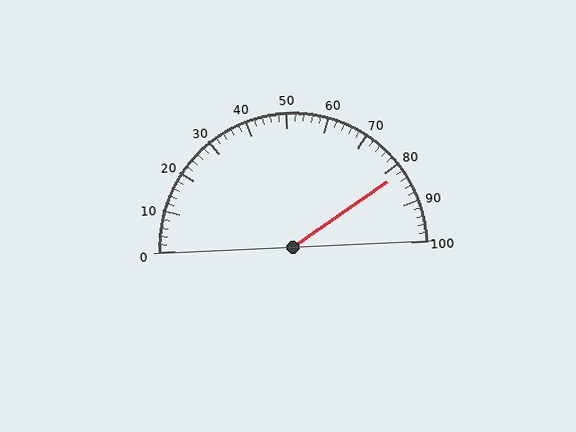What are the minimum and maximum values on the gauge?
The gauge ranges from 0 to 100.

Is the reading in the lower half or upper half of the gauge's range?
The reading is in the upper half of the range (0 to 100).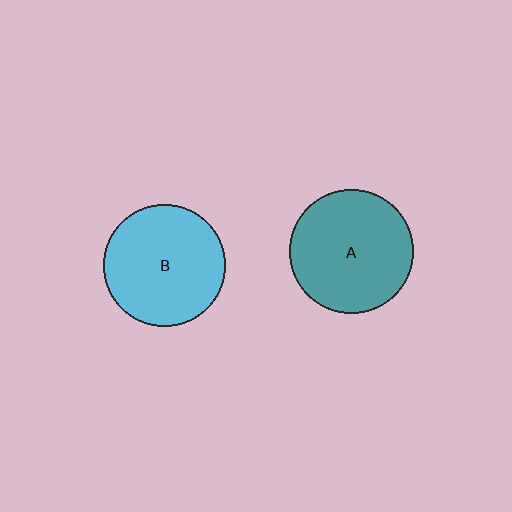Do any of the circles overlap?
No, none of the circles overlap.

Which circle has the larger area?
Circle A (teal).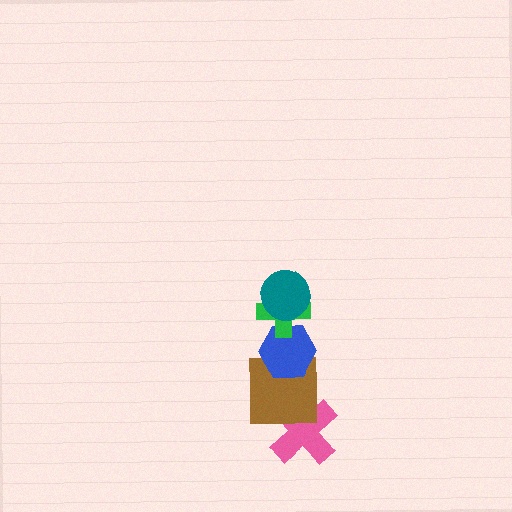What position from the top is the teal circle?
The teal circle is 1st from the top.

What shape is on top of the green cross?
The teal circle is on top of the green cross.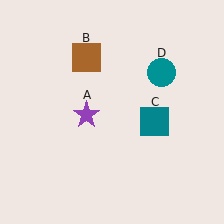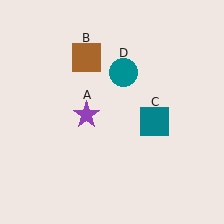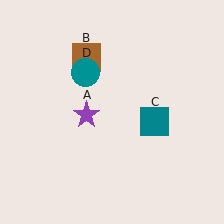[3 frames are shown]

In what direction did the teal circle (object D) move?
The teal circle (object D) moved left.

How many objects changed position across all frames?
1 object changed position: teal circle (object D).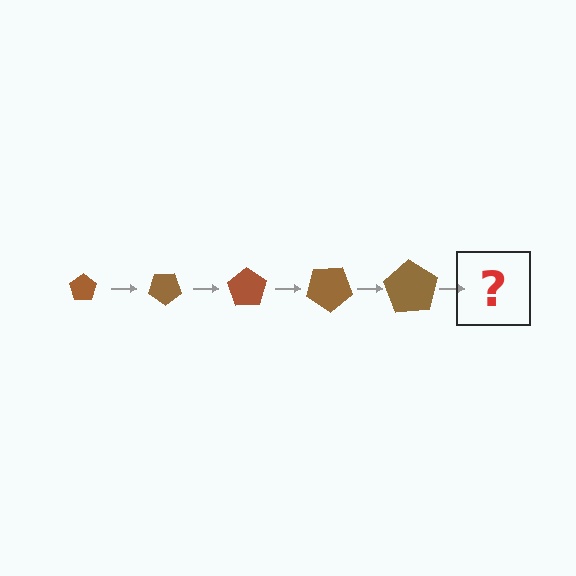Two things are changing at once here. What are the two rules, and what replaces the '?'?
The two rules are that the pentagon grows larger each step and it rotates 35 degrees each step. The '?' should be a pentagon, larger than the previous one and rotated 175 degrees from the start.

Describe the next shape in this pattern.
It should be a pentagon, larger than the previous one and rotated 175 degrees from the start.